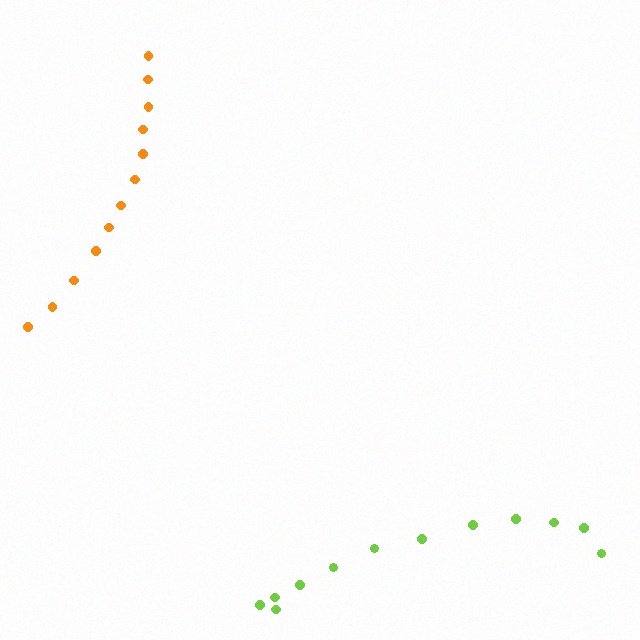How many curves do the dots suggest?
There are 2 distinct paths.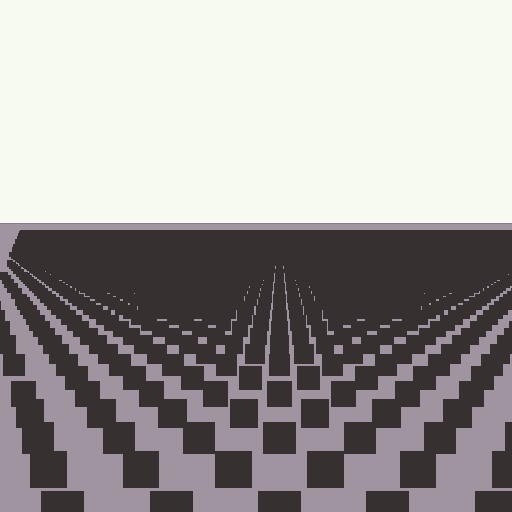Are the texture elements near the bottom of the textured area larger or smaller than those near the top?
Larger. Near the bottom, elements are closer to the viewer and appear at a bigger on-screen size.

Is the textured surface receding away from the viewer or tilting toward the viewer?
The surface is receding away from the viewer. Texture elements get smaller and denser toward the top.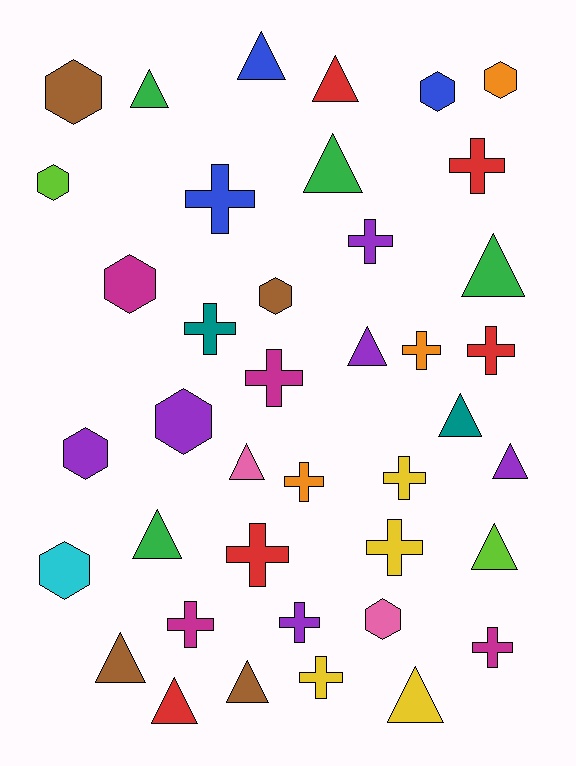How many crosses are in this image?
There are 15 crosses.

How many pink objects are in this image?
There are 2 pink objects.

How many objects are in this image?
There are 40 objects.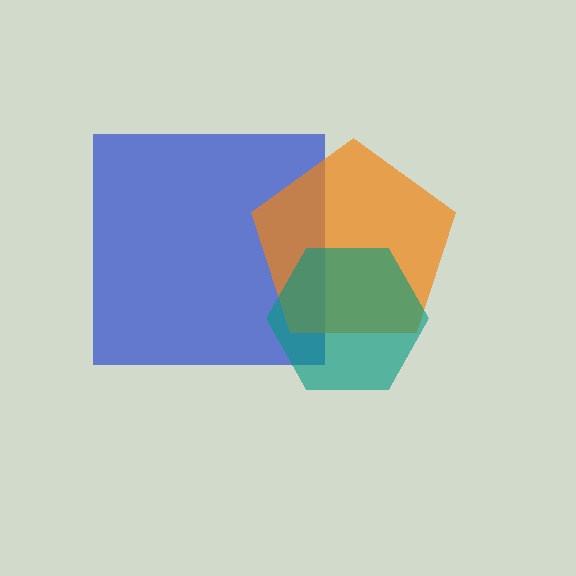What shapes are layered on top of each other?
The layered shapes are: a blue square, an orange pentagon, a teal hexagon.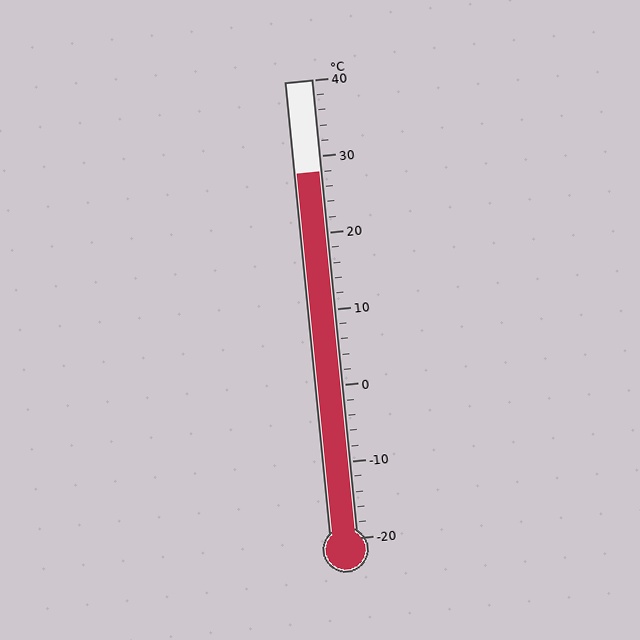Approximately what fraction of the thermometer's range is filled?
The thermometer is filled to approximately 80% of its range.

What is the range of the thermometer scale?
The thermometer scale ranges from -20°C to 40°C.